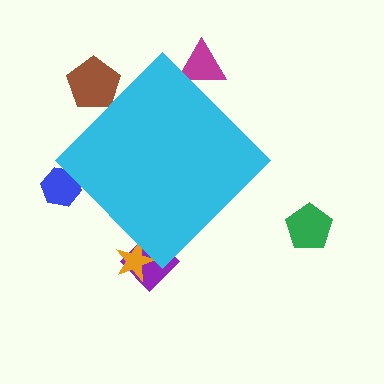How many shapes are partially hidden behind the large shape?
5 shapes are partially hidden.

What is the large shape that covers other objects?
A cyan diamond.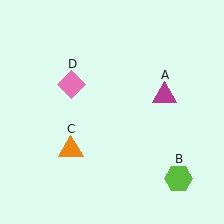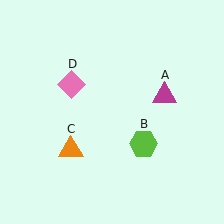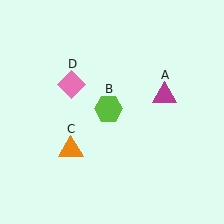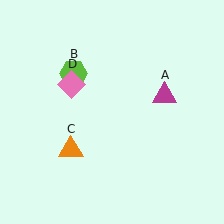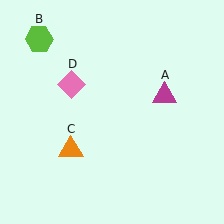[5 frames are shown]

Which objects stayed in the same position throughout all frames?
Magenta triangle (object A) and orange triangle (object C) and pink diamond (object D) remained stationary.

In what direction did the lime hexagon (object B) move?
The lime hexagon (object B) moved up and to the left.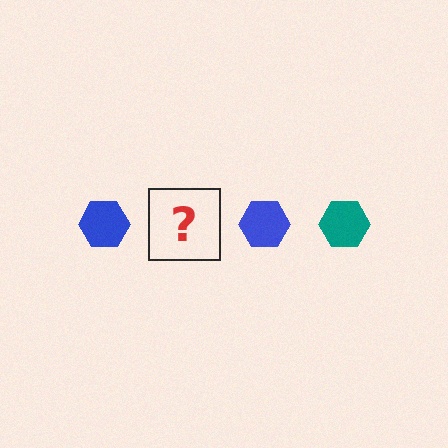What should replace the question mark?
The question mark should be replaced with a teal hexagon.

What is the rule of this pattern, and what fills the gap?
The rule is that the pattern cycles through blue, teal hexagons. The gap should be filled with a teal hexagon.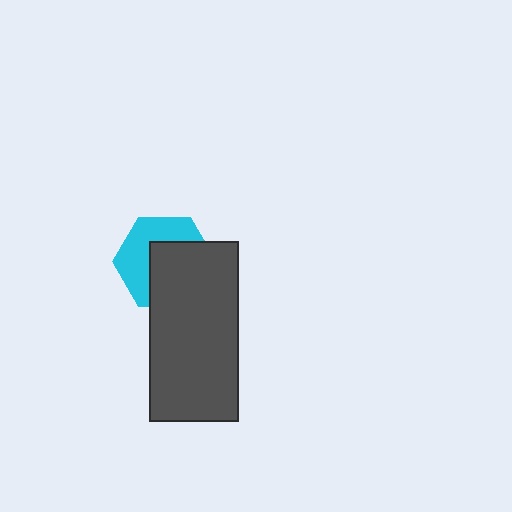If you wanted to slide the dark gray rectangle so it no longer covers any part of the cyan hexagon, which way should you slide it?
Slide it toward the lower-right — that is the most direct way to separate the two shapes.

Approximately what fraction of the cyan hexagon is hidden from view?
Roughly 53% of the cyan hexagon is hidden behind the dark gray rectangle.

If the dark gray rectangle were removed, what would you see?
You would see the complete cyan hexagon.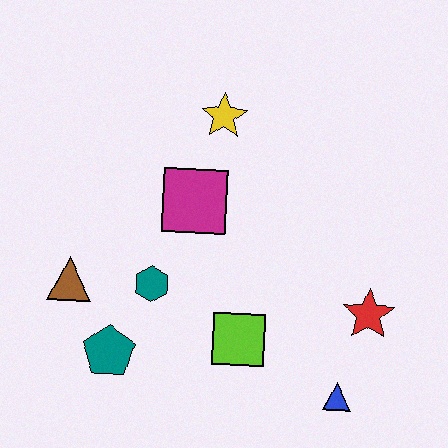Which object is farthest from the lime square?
The yellow star is farthest from the lime square.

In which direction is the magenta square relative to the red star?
The magenta square is to the left of the red star.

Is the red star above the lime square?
Yes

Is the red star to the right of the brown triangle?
Yes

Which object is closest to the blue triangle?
The red star is closest to the blue triangle.